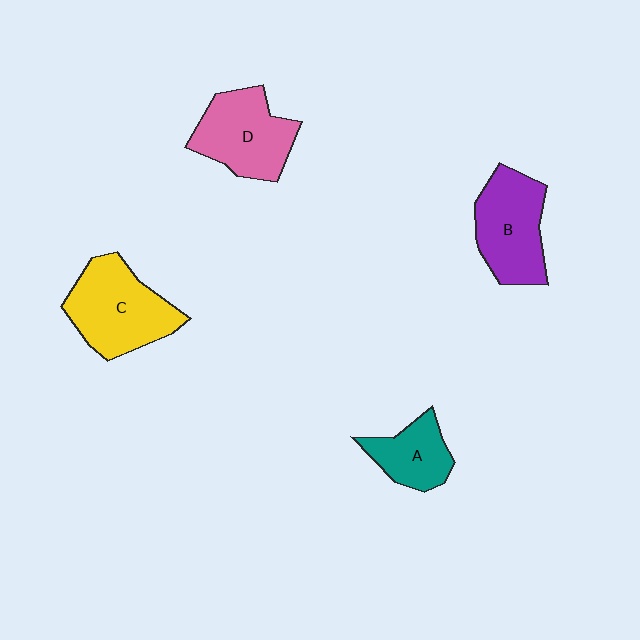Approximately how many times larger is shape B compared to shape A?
Approximately 1.6 times.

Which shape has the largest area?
Shape C (yellow).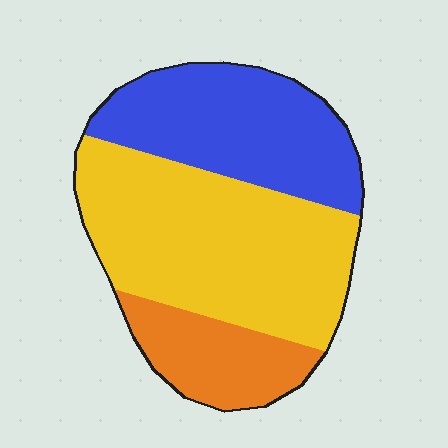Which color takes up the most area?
Yellow, at roughly 50%.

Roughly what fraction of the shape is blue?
Blue covers 33% of the shape.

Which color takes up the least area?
Orange, at roughly 15%.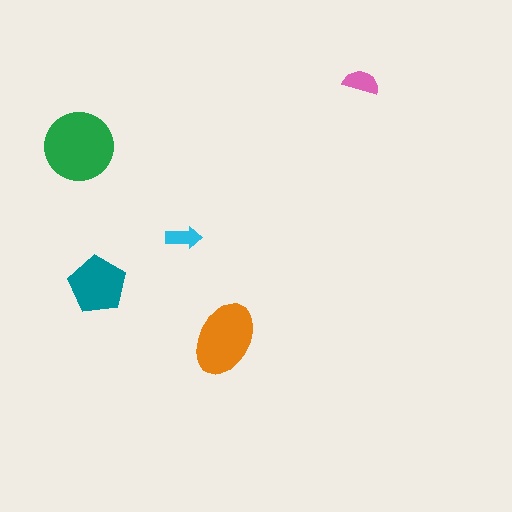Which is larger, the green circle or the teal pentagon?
The green circle.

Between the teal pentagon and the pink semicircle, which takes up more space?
The teal pentagon.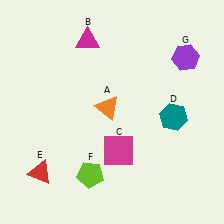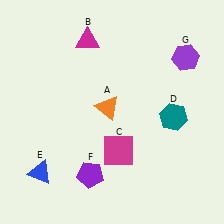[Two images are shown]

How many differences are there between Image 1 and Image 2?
There are 2 differences between the two images.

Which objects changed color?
E changed from red to blue. F changed from lime to purple.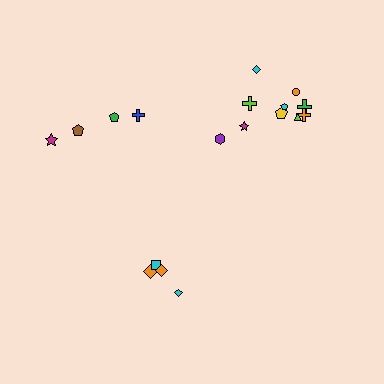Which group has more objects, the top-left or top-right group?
The top-right group.